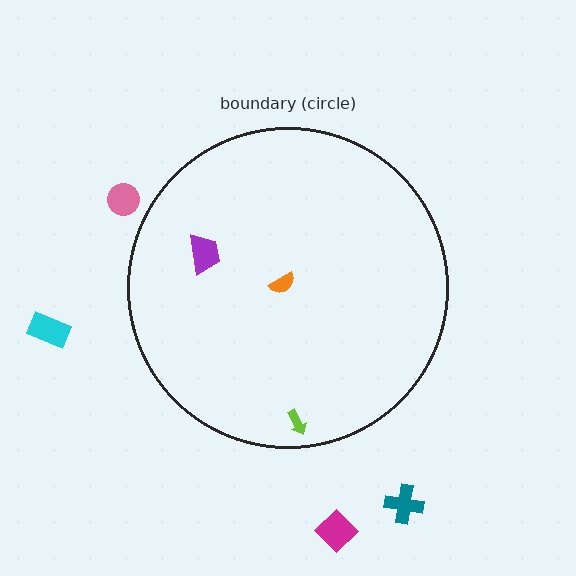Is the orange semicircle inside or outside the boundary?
Inside.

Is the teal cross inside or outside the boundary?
Outside.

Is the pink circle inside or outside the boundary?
Outside.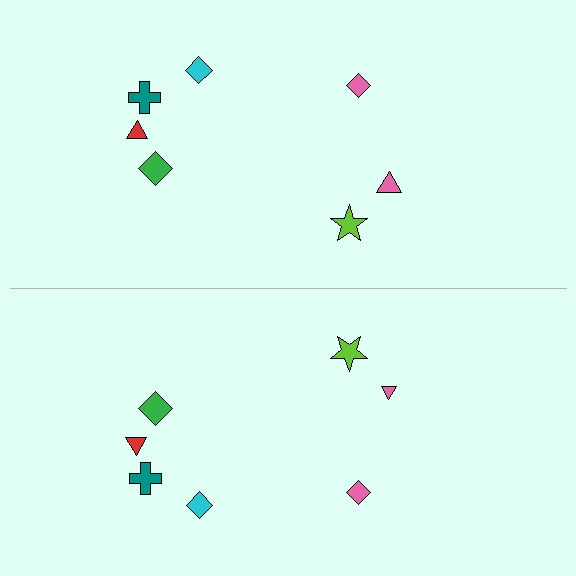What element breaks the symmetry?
The pink triangle on the bottom side has a different size than its mirror counterpart.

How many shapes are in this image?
There are 14 shapes in this image.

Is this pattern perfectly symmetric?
No, the pattern is not perfectly symmetric. The pink triangle on the bottom side has a different size than its mirror counterpart.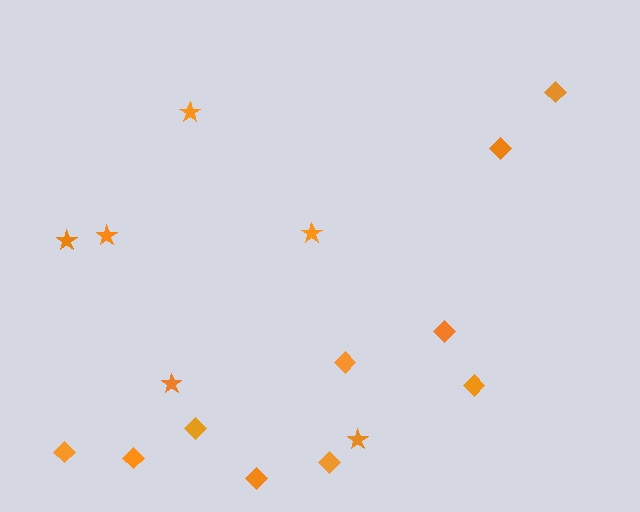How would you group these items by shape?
There are 2 groups: one group of stars (6) and one group of diamonds (10).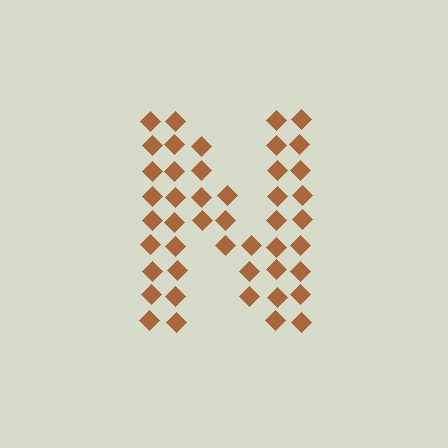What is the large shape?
The large shape is the letter N.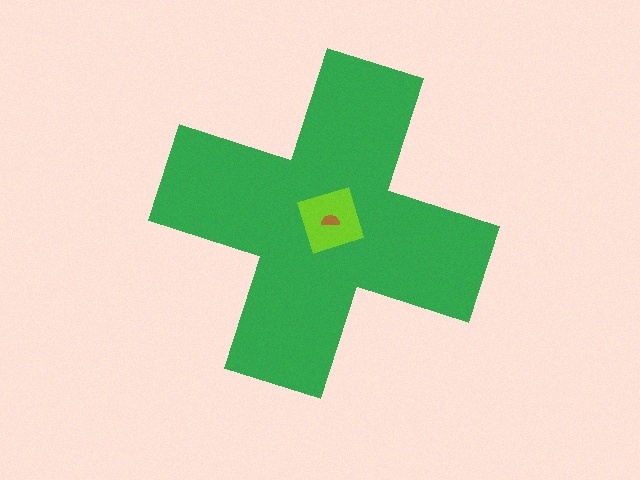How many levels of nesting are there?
3.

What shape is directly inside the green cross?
The lime diamond.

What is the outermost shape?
The green cross.